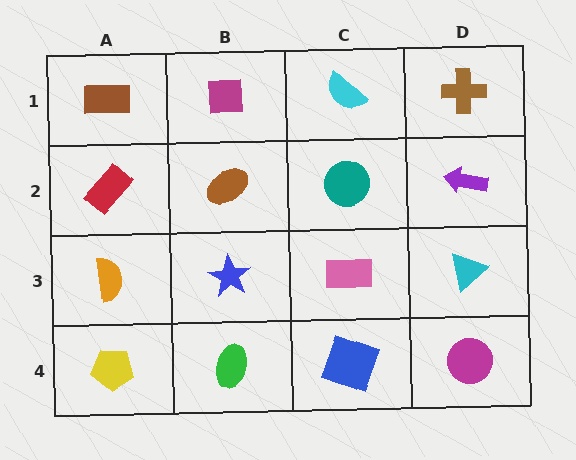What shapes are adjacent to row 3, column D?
A purple arrow (row 2, column D), a magenta circle (row 4, column D), a pink rectangle (row 3, column C).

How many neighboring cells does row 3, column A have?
3.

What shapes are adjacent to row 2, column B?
A magenta square (row 1, column B), a blue star (row 3, column B), a red rectangle (row 2, column A), a teal circle (row 2, column C).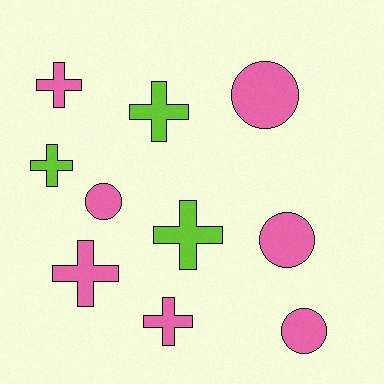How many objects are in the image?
There are 10 objects.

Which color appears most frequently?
Pink, with 7 objects.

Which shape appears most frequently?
Cross, with 6 objects.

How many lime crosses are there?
There are 3 lime crosses.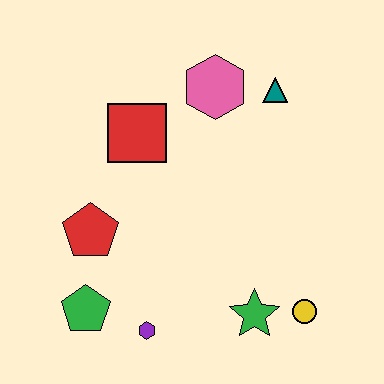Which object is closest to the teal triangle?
The pink hexagon is closest to the teal triangle.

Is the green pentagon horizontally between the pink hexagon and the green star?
No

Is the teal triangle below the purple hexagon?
No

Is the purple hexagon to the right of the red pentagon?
Yes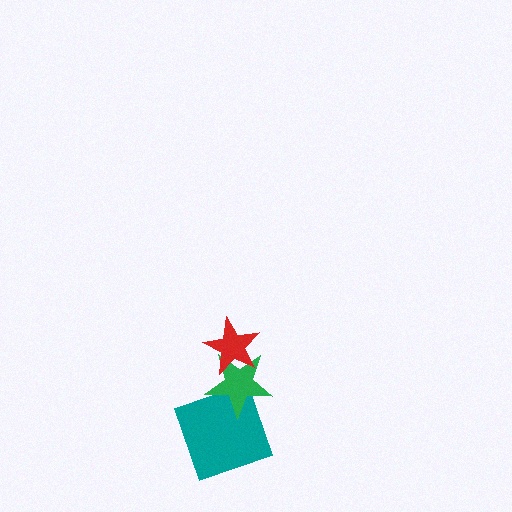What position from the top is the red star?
The red star is 1st from the top.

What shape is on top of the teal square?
The green star is on top of the teal square.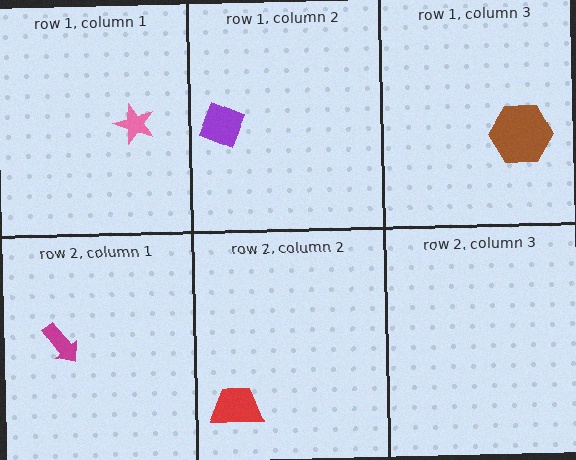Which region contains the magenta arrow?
The row 2, column 1 region.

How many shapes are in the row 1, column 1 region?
1.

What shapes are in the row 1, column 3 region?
The brown hexagon.